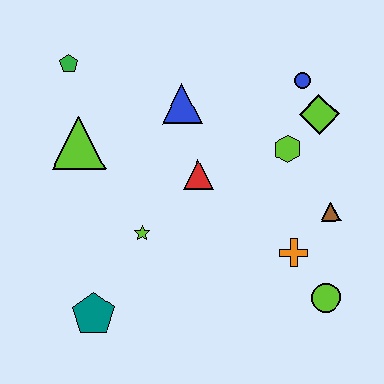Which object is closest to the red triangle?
The blue triangle is closest to the red triangle.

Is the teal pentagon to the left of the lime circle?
Yes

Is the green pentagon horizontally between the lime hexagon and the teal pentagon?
No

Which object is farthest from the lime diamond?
The teal pentagon is farthest from the lime diamond.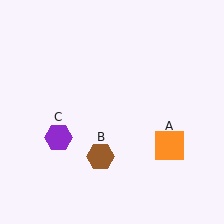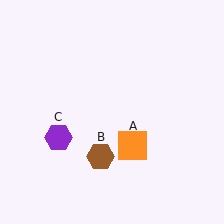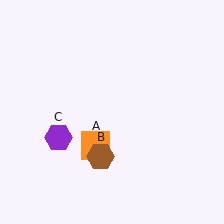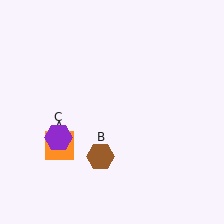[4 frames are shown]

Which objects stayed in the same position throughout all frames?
Brown hexagon (object B) and purple hexagon (object C) remained stationary.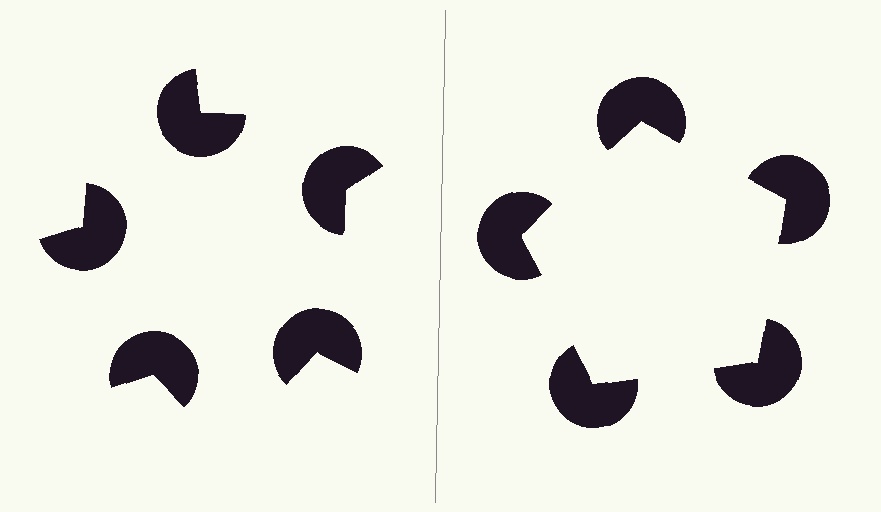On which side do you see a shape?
An illusory pentagon appears on the right side. On the left side the wedge cuts are rotated, so no coherent shape forms.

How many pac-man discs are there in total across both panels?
10 — 5 on each side.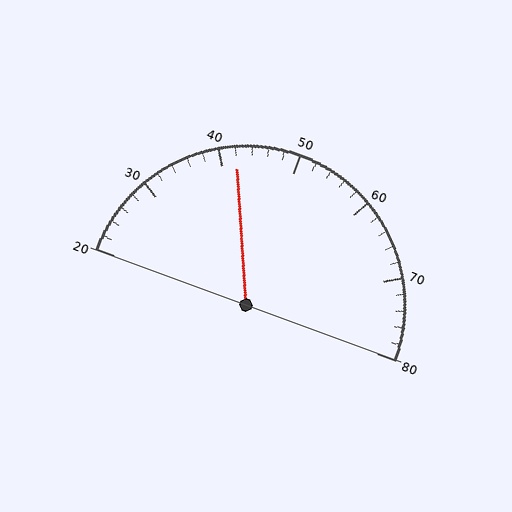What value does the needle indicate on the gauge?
The needle indicates approximately 42.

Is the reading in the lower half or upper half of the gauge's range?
The reading is in the lower half of the range (20 to 80).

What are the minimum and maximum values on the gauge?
The gauge ranges from 20 to 80.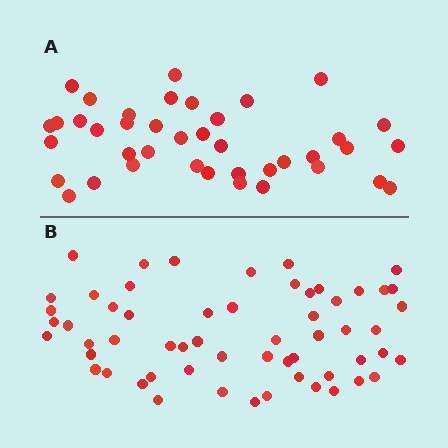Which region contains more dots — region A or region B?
Region B (the bottom region) has more dots.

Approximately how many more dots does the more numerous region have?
Region B has approximately 20 more dots than region A.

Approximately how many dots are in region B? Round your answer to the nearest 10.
About 60 dots. (The exact count is 58, which rounds to 60.)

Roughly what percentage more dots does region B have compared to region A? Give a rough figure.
About 45% more.